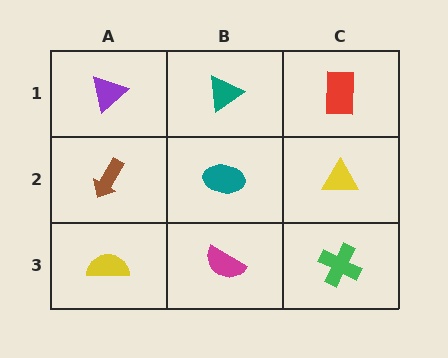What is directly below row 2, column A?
A yellow semicircle.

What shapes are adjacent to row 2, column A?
A purple triangle (row 1, column A), a yellow semicircle (row 3, column A), a teal ellipse (row 2, column B).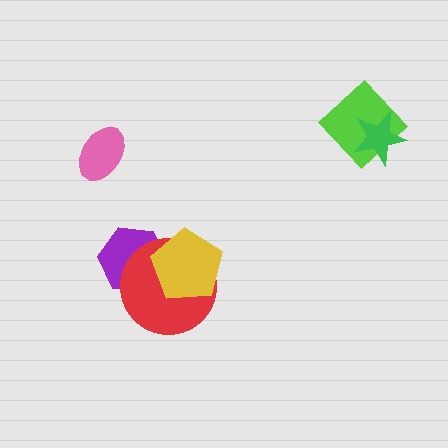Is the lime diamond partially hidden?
Yes, it is partially covered by another shape.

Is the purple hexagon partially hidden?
Yes, it is partially covered by another shape.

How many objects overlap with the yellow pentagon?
2 objects overlap with the yellow pentagon.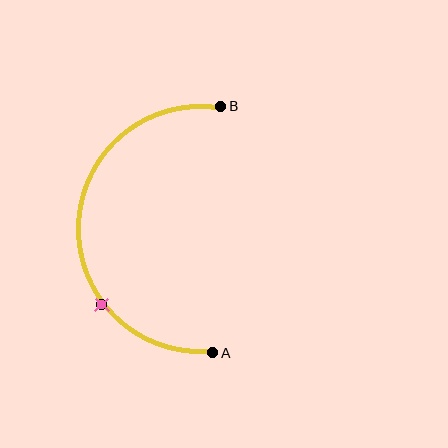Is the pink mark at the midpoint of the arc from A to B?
No. The pink mark lies on the arc but is closer to endpoint A. The arc midpoint would be at the point on the curve equidistant along the arc from both A and B.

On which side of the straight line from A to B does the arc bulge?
The arc bulges to the left of the straight line connecting A and B.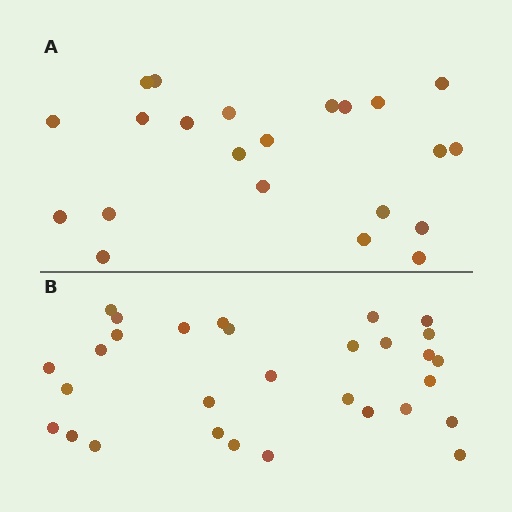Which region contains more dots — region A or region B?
Region B (the bottom region) has more dots.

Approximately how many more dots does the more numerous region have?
Region B has roughly 8 or so more dots than region A.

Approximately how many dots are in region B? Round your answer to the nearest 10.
About 30 dots.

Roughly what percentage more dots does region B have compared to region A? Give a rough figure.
About 35% more.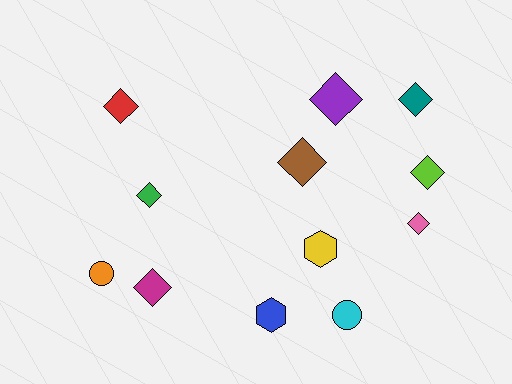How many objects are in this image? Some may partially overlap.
There are 12 objects.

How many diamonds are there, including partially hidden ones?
There are 8 diamonds.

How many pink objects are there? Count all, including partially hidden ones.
There is 1 pink object.